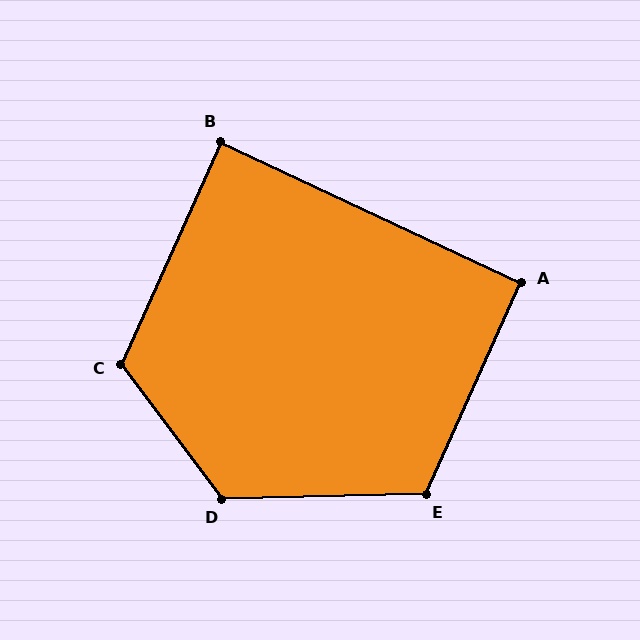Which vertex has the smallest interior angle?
B, at approximately 89 degrees.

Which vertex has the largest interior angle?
D, at approximately 126 degrees.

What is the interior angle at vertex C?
Approximately 119 degrees (obtuse).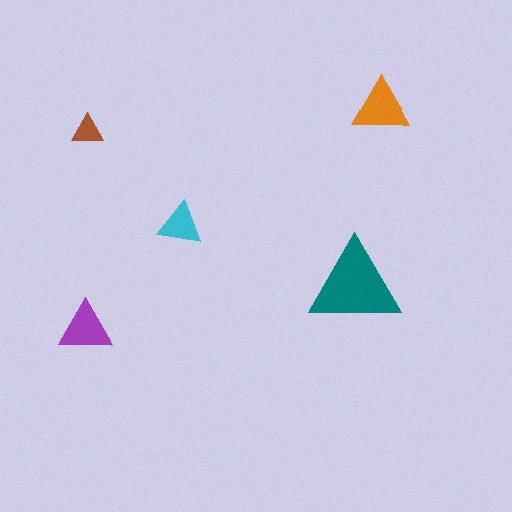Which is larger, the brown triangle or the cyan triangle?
The cyan one.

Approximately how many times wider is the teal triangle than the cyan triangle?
About 2 times wider.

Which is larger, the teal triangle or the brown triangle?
The teal one.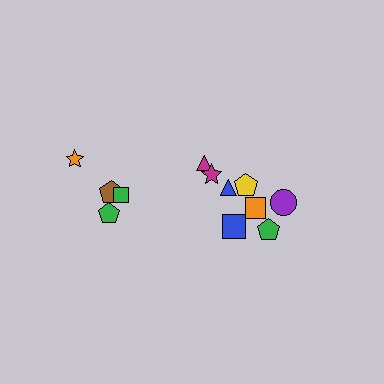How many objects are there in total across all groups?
There are 12 objects.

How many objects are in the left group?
There are 5 objects.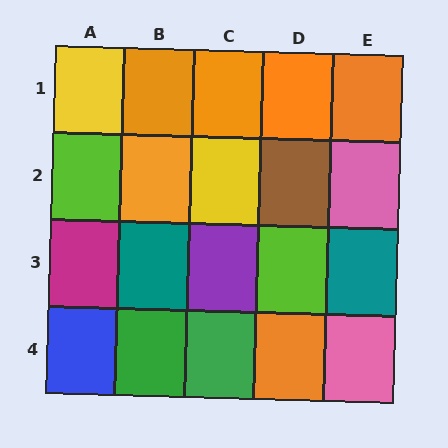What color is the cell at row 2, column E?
Pink.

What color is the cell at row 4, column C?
Green.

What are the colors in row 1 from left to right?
Yellow, orange, orange, orange, orange.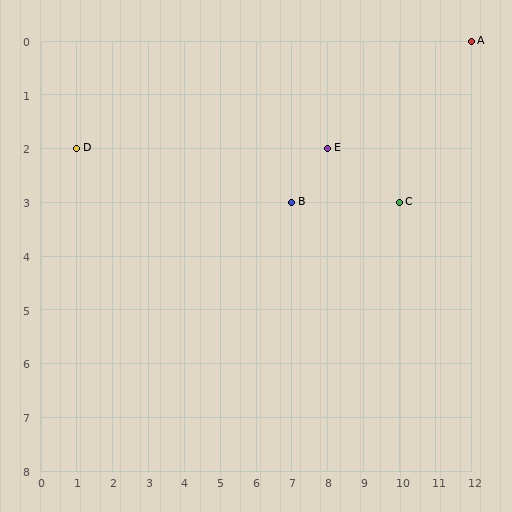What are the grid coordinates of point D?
Point D is at grid coordinates (1, 2).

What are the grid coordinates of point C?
Point C is at grid coordinates (10, 3).